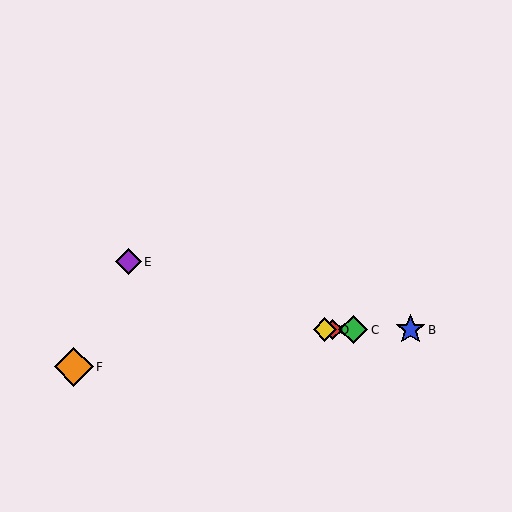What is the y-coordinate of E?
Object E is at y≈262.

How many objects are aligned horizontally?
4 objects (A, B, C, D) are aligned horizontally.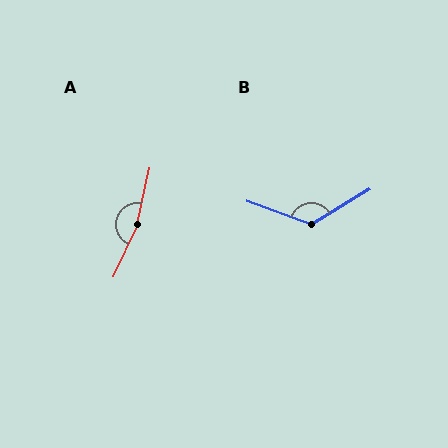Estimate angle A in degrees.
Approximately 167 degrees.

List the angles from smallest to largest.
B (129°), A (167°).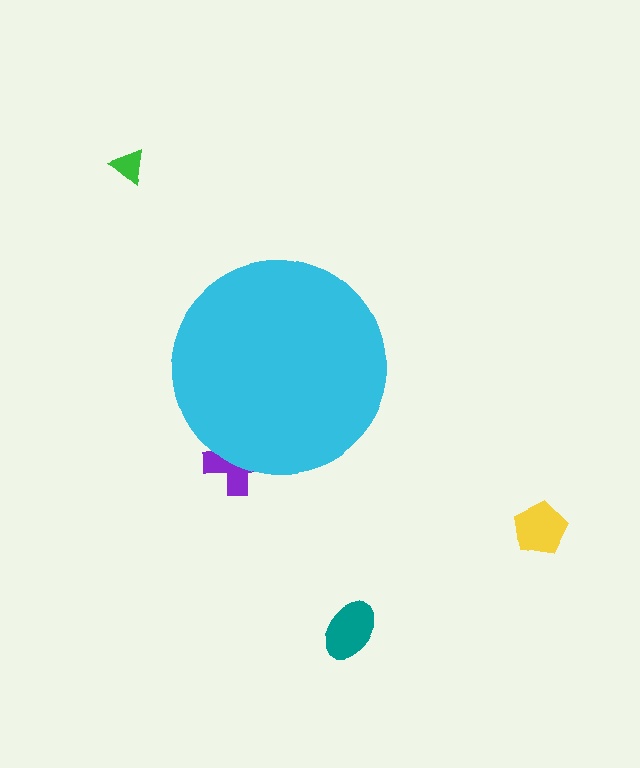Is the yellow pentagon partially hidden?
No, the yellow pentagon is fully visible.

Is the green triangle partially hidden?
No, the green triangle is fully visible.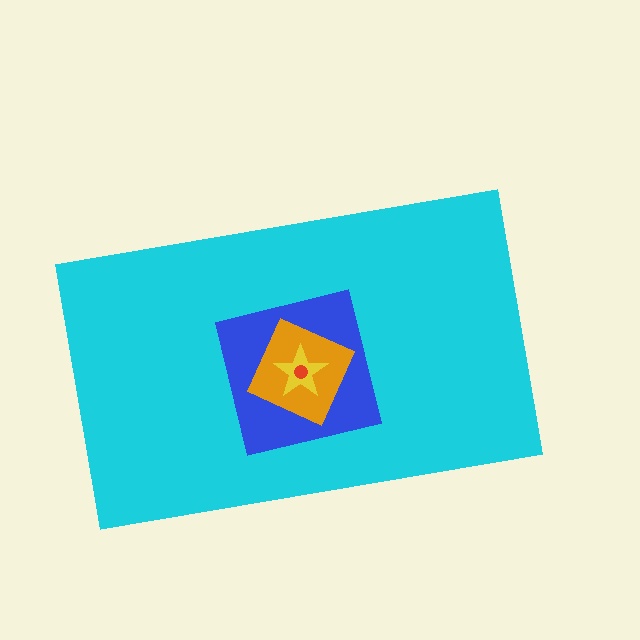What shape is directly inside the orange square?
The yellow star.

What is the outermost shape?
The cyan rectangle.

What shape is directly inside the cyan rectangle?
The blue square.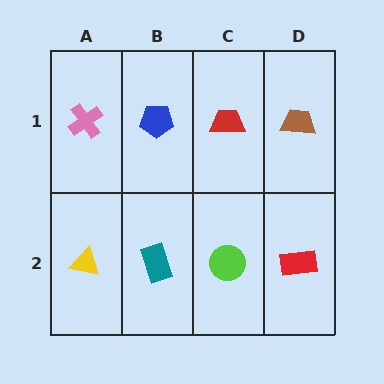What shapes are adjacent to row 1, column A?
A yellow triangle (row 2, column A), a blue pentagon (row 1, column B).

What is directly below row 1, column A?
A yellow triangle.